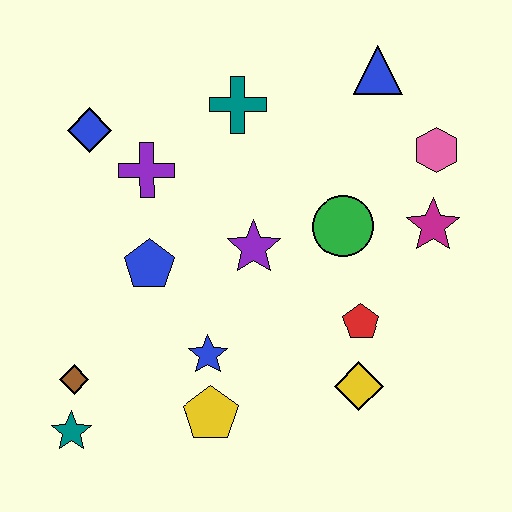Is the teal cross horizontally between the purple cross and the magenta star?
Yes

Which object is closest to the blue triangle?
The pink hexagon is closest to the blue triangle.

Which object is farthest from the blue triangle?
The teal star is farthest from the blue triangle.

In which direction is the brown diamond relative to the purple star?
The brown diamond is to the left of the purple star.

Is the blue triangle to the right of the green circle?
Yes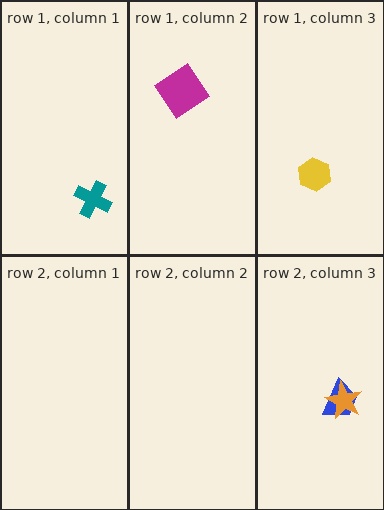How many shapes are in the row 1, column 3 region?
1.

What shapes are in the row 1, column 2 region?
The magenta diamond.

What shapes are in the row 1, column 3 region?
The yellow hexagon.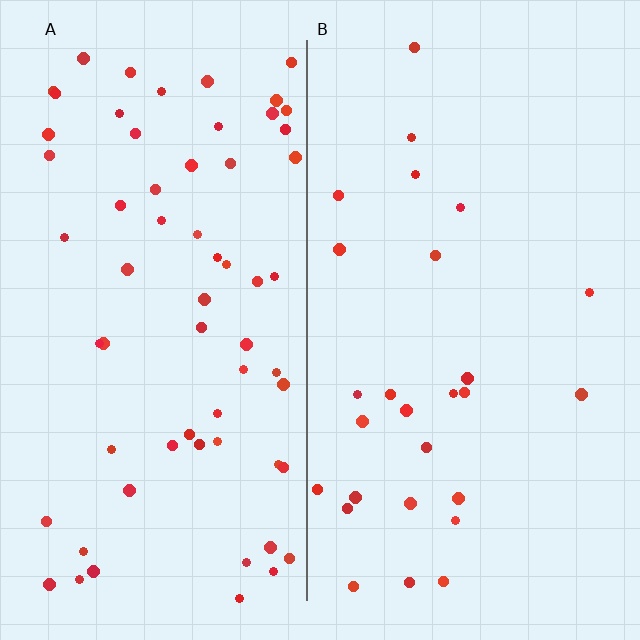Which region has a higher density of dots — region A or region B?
A (the left).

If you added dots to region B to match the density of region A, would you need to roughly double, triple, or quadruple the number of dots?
Approximately double.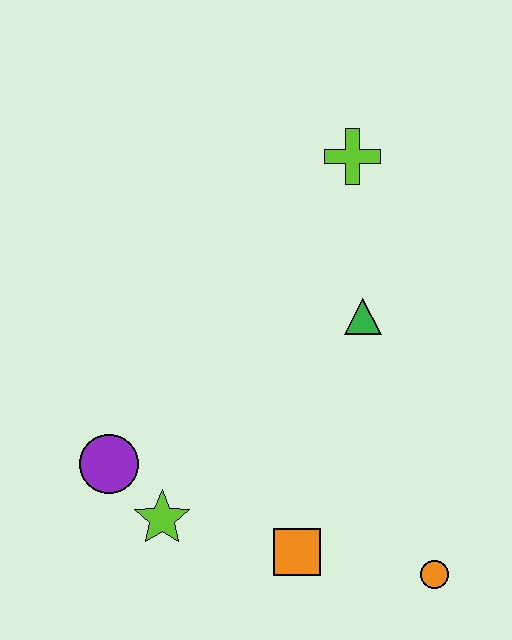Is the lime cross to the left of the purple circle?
No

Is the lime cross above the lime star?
Yes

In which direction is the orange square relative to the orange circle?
The orange square is to the left of the orange circle.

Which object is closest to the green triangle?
The lime cross is closest to the green triangle.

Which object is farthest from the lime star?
The lime cross is farthest from the lime star.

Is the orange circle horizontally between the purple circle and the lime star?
No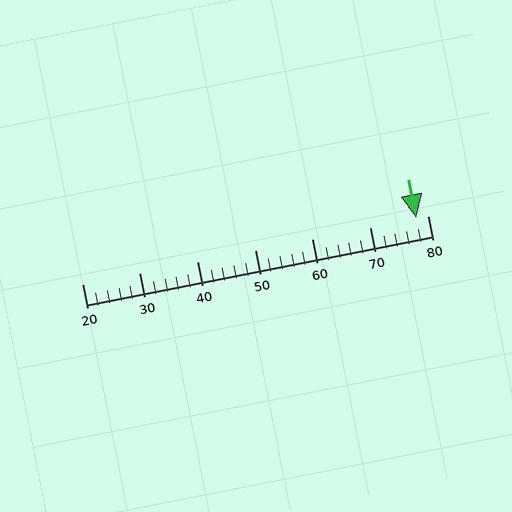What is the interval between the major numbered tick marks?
The major tick marks are spaced 10 units apart.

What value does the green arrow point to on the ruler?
The green arrow points to approximately 78.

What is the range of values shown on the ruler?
The ruler shows values from 20 to 80.